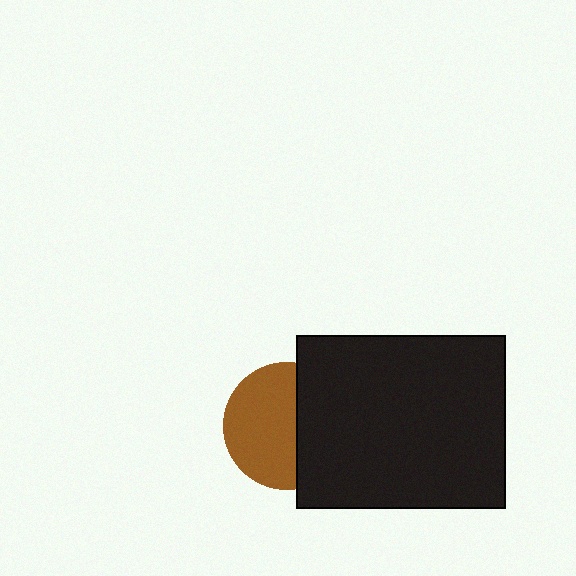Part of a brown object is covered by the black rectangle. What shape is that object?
It is a circle.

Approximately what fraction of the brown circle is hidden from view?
Roughly 42% of the brown circle is hidden behind the black rectangle.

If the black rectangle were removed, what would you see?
You would see the complete brown circle.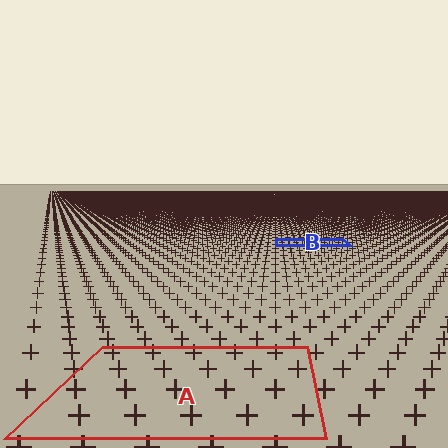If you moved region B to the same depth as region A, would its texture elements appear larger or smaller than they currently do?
They would appear larger. At a closer depth, the same texture elements are projected at a bigger on-screen size.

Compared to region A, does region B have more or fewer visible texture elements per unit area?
Region B has more texture elements per unit area — they are packed more densely because it is farther away.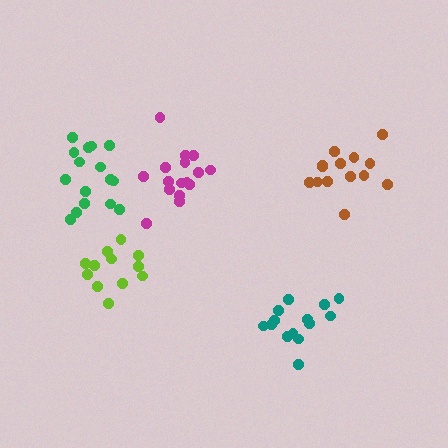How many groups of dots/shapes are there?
There are 5 groups.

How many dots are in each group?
Group 1: 14 dots, Group 2: 16 dots, Group 3: 16 dots, Group 4: 14 dots, Group 5: 12 dots (72 total).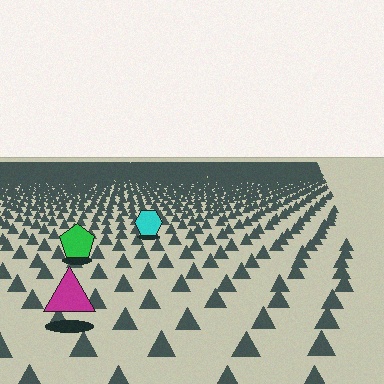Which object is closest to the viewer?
The magenta triangle is closest. The texture marks near it are larger and more spread out.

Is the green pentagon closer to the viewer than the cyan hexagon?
Yes. The green pentagon is closer — you can tell from the texture gradient: the ground texture is coarser near it.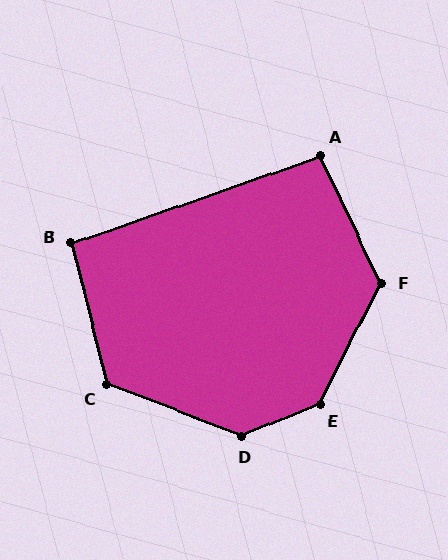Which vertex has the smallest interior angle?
B, at approximately 95 degrees.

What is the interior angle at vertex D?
Approximately 137 degrees (obtuse).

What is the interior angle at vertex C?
Approximately 125 degrees (obtuse).